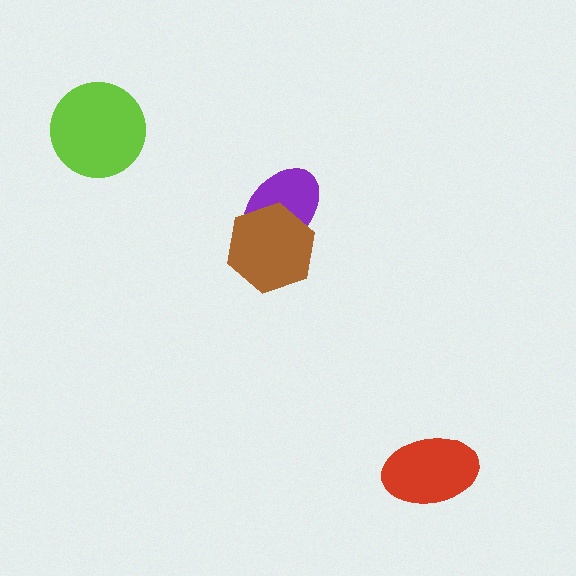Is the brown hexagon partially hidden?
No, no other shape covers it.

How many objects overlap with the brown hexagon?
1 object overlaps with the brown hexagon.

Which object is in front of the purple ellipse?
The brown hexagon is in front of the purple ellipse.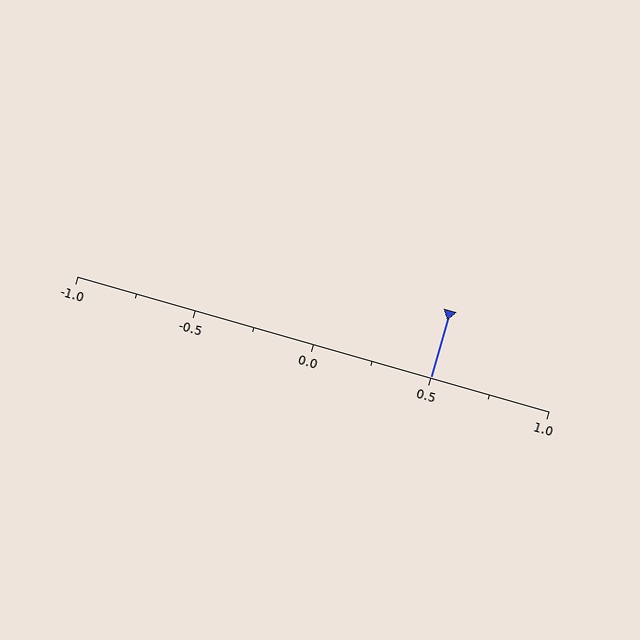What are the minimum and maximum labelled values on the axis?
The axis runs from -1.0 to 1.0.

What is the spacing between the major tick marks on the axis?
The major ticks are spaced 0.5 apart.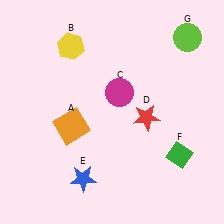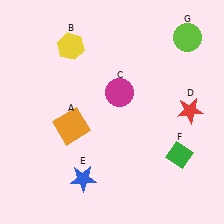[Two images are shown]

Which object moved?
The red star (D) moved right.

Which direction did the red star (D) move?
The red star (D) moved right.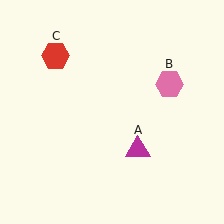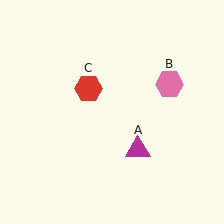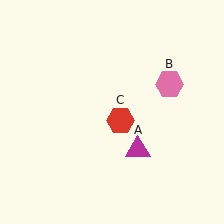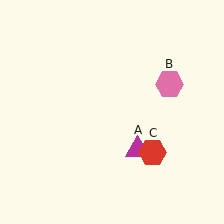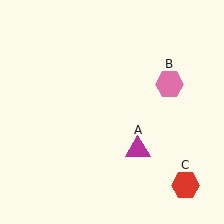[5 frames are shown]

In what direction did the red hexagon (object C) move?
The red hexagon (object C) moved down and to the right.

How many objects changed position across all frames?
1 object changed position: red hexagon (object C).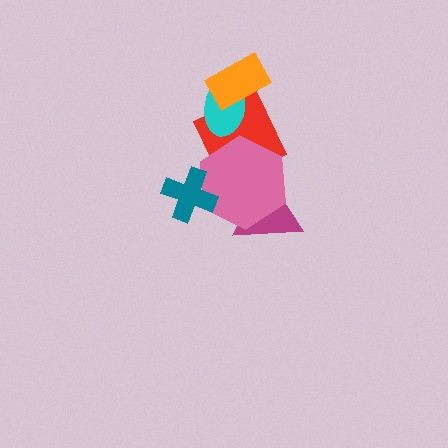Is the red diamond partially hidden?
Yes, it is partially covered by another shape.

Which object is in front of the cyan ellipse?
The orange rectangle is in front of the cyan ellipse.